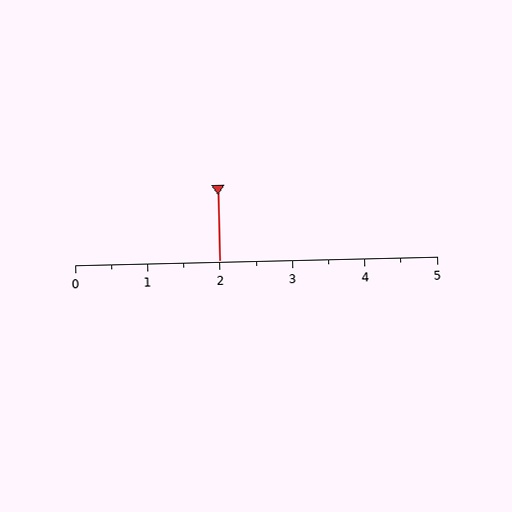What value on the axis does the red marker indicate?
The marker indicates approximately 2.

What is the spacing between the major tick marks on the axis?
The major ticks are spaced 1 apart.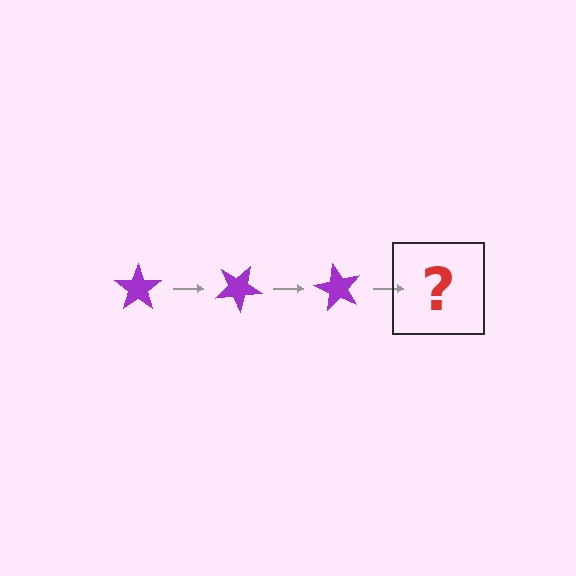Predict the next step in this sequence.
The next step is a purple star rotated 90 degrees.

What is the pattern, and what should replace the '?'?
The pattern is that the star rotates 30 degrees each step. The '?' should be a purple star rotated 90 degrees.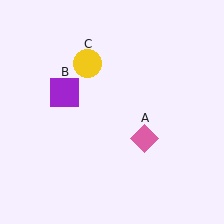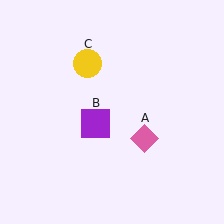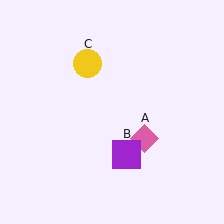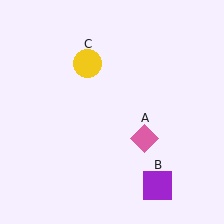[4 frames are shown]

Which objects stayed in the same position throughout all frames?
Pink diamond (object A) and yellow circle (object C) remained stationary.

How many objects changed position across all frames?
1 object changed position: purple square (object B).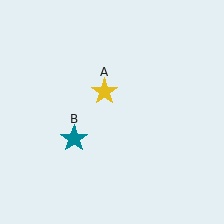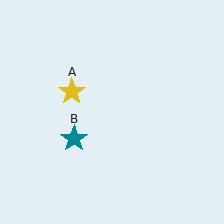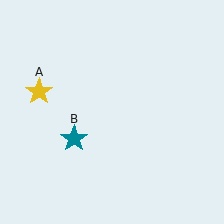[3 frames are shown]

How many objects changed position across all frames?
1 object changed position: yellow star (object A).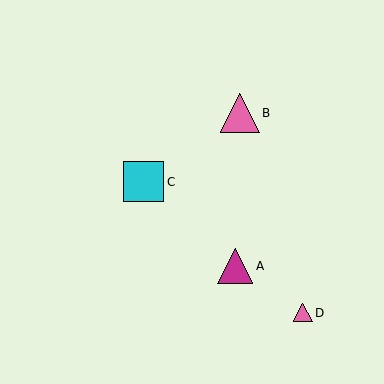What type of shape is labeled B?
Shape B is a pink triangle.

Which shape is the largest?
The cyan square (labeled C) is the largest.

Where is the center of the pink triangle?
The center of the pink triangle is at (303, 313).